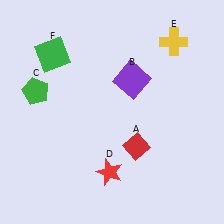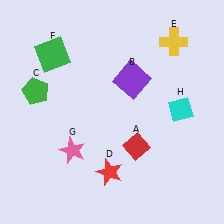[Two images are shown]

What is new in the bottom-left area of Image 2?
A pink star (G) was added in the bottom-left area of Image 2.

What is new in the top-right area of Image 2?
A cyan diamond (H) was added in the top-right area of Image 2.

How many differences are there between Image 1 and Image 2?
There are 2 differences between the two images.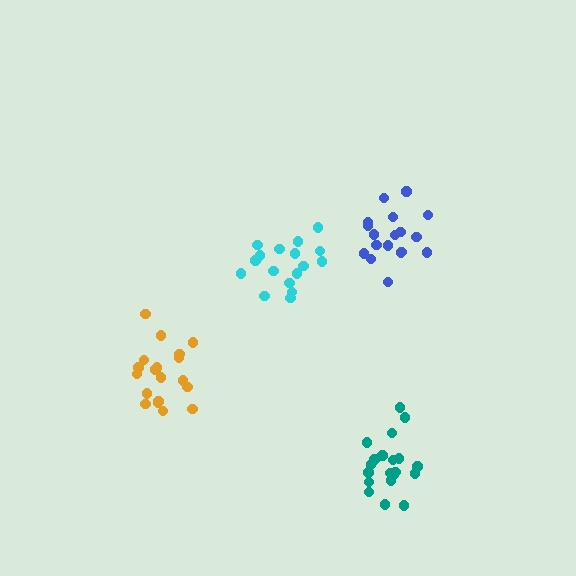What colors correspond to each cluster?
The clusters are colored: teal, orange, cyan, blue.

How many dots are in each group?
Group 1: 20 dots, Group 2: 19 dots, Group 3: 17 dots, Group 4: 18 dots (74 total).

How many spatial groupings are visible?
There are 4 spatial groupings.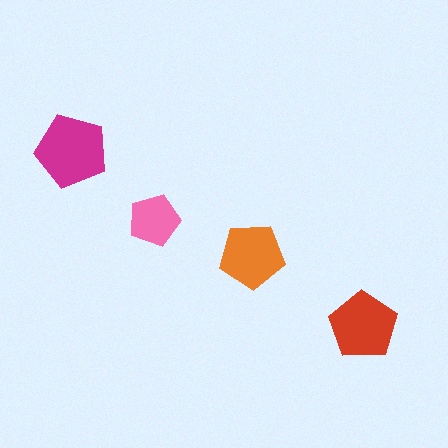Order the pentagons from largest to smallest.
the magenta one, the red one, the orange one, the pink one.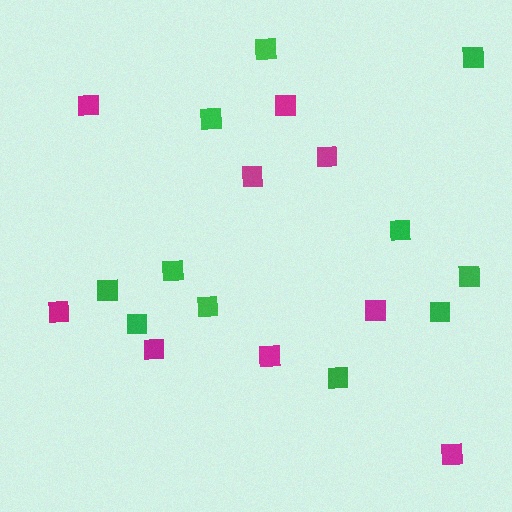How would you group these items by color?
There are 2 groups: one group of magenta squares (9) and one group of green squares (11).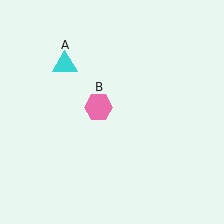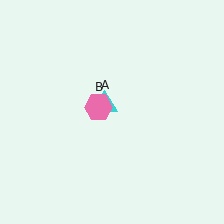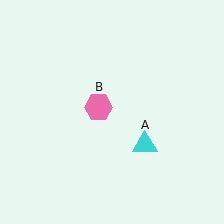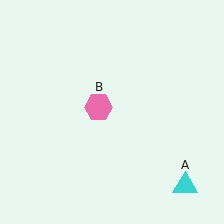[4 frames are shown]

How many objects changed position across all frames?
1 object changed position: cyan triangle (object A).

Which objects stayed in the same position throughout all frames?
Pink hexagon (object B) remained stationary.